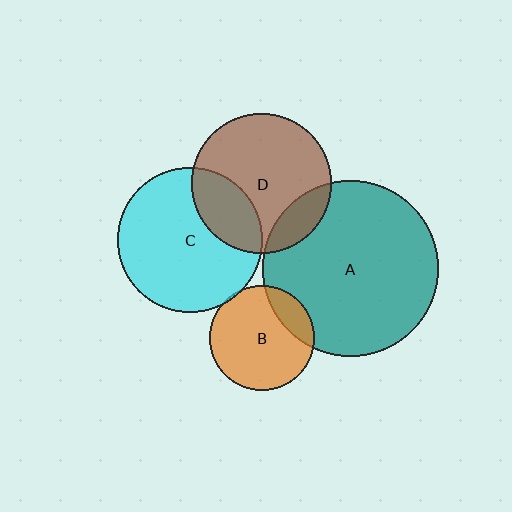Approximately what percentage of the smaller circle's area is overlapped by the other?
Approximately 5%.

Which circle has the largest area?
Circle A (teal).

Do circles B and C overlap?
Yes.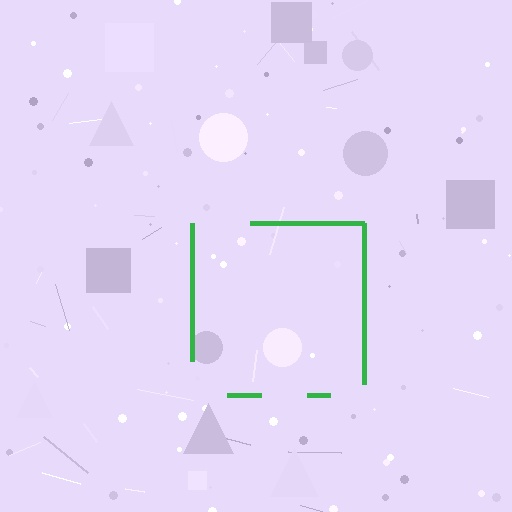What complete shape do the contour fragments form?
The contour fragments form a square.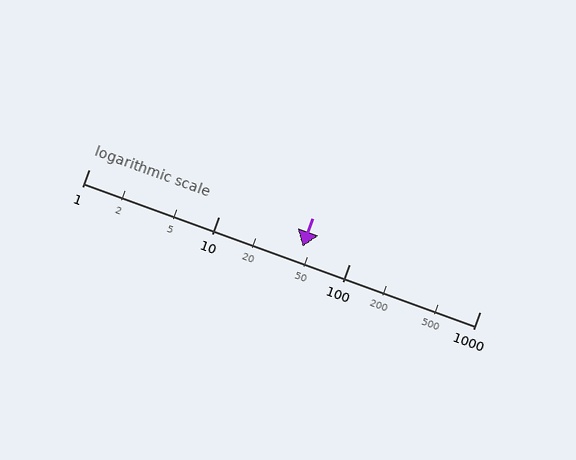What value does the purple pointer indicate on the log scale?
The pointer indicates approximately 44.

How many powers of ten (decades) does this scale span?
The scale spans 3 decades, from 1 to 1000.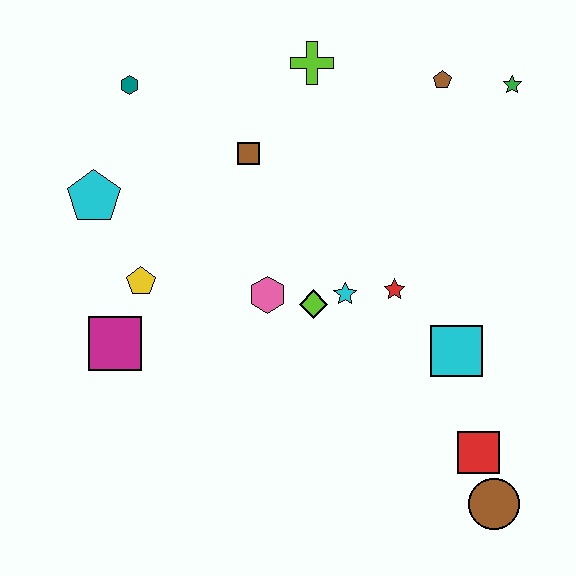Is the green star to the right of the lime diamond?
Yes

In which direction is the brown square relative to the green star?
The brown square is to the left of the green star.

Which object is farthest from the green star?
The magenta square is farthest from the green star.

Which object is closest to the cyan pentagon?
The yellow pentagon is closest to the cyan pentagon.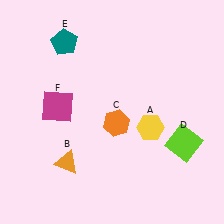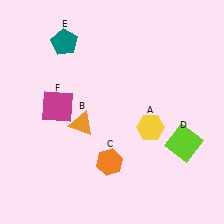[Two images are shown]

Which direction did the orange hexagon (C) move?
The orange hexagon (C) moved down.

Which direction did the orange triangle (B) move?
The orange triangle (B) moved up.